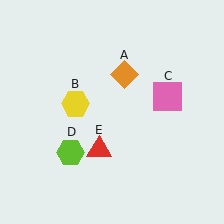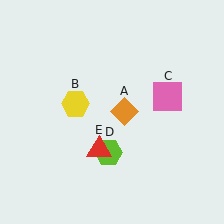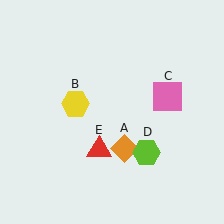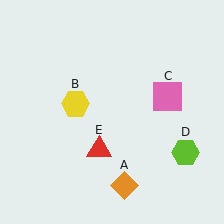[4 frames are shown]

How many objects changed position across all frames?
2 objects changed position: orange diamond (object A), lime hexagon (object D).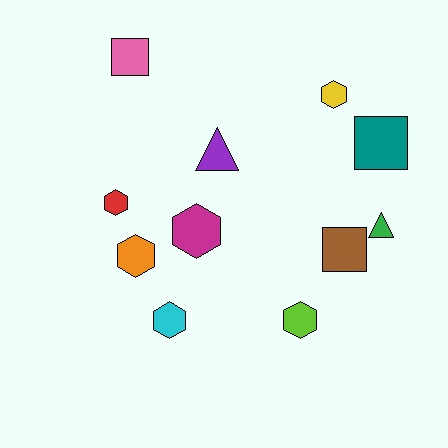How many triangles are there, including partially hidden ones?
There are 2 triangles.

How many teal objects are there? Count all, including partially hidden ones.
There is 1 teal object.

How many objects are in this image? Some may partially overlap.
There are 11 objects.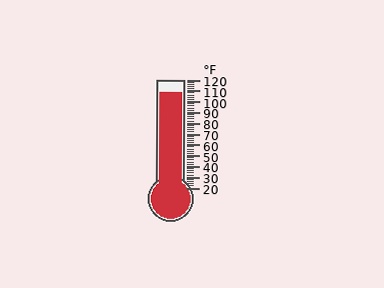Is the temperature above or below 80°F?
The temperature is above 80°F.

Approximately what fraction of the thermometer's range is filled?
The thermometer is filled to approximately 90% of its range.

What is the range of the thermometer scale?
The thermometer scale ranges from 20°F to 120°F.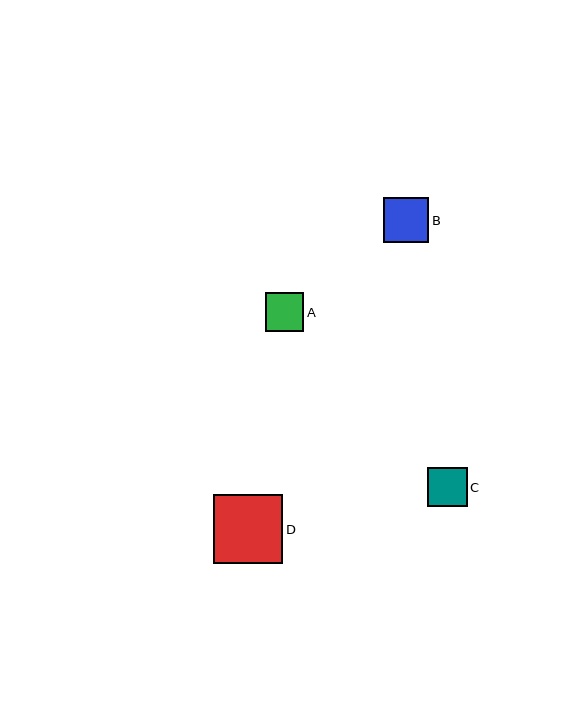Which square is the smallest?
Square A is the smallest with a size of approximately 39 pixels.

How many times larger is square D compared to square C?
Square D is approximately 1.8 times the size of square C.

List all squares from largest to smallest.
From largest to smallest: D, B, C, A.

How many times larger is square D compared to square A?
Square D is approximately 1.8 times the size of square A.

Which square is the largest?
Square D is the largest with a size of approximately 69 pixels.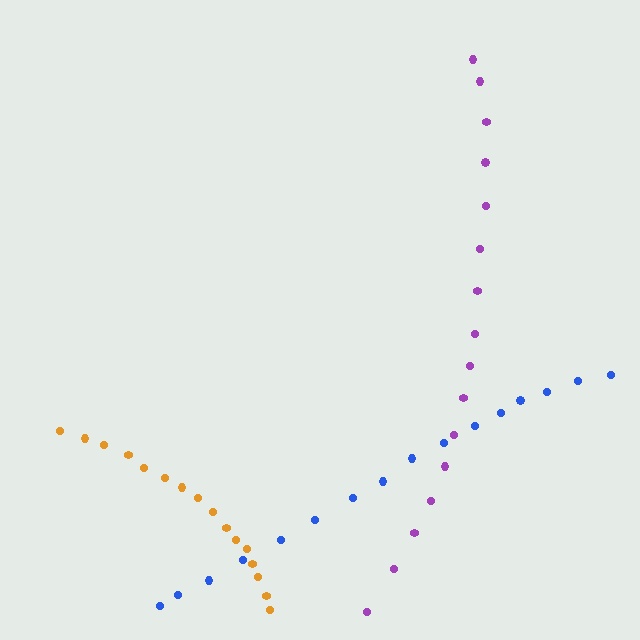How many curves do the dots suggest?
There are 3 distinct paths.